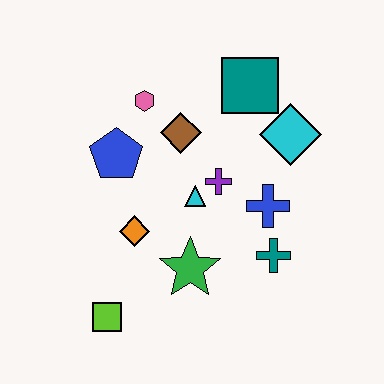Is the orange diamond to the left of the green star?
Yes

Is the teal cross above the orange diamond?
No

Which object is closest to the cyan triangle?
The purple cross is closest to the cyan triangle.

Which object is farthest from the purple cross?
The lime square is farthest from the purple cross.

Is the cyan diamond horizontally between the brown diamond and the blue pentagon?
No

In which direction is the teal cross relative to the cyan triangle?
The teal cross is to the right of the cyan triangle.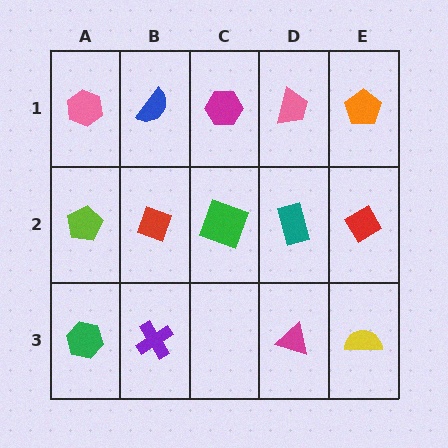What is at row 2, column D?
A teal rectangle.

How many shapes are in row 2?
5 shapes.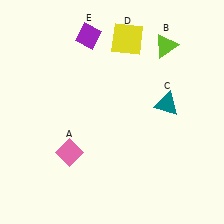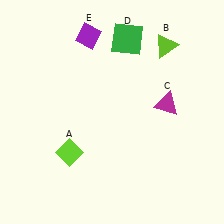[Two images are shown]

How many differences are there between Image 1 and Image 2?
There are 3 differences between the two images.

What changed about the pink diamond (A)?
In Image 1, A is pink. In Image 2, it changed to lime.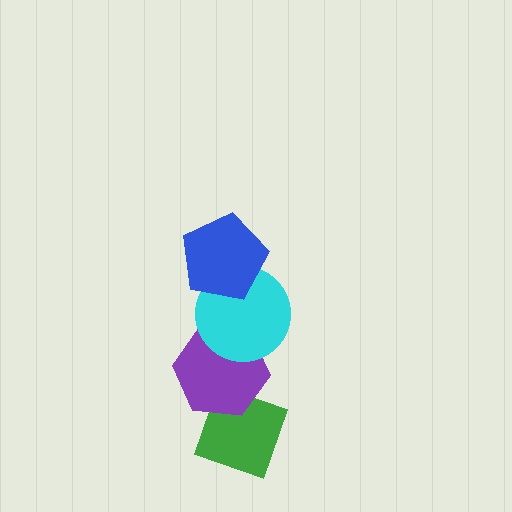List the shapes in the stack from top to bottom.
From top to bottom: the blue pentagon, the cyan circle, the purple hexagon, the green diamond.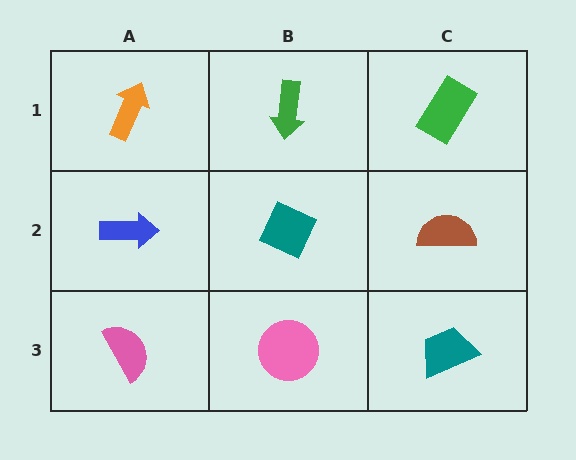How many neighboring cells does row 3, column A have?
2.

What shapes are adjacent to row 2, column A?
An orange arrow (row 1, column A), a pink semicircle (row 3, column A), a teal diamond (row 2, column B).